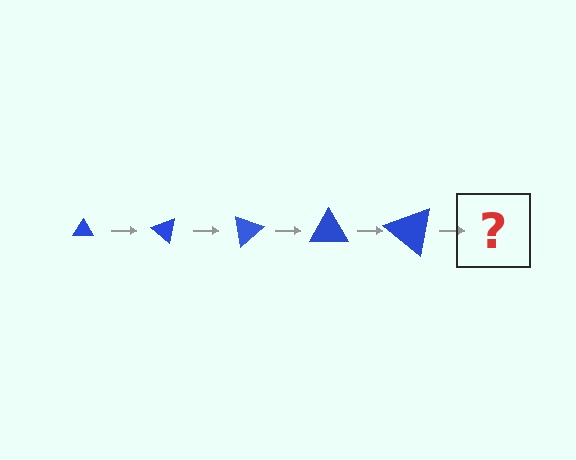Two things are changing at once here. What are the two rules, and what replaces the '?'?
The two rules are that the triangle grows larger each step and it rotates 40 degrees each step. The '?' should be a triangle, larger than the previous one and rotated 200 degrees from the start.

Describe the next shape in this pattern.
It should be a triangle, larger than the previous one and rotated 200 degrees from the start.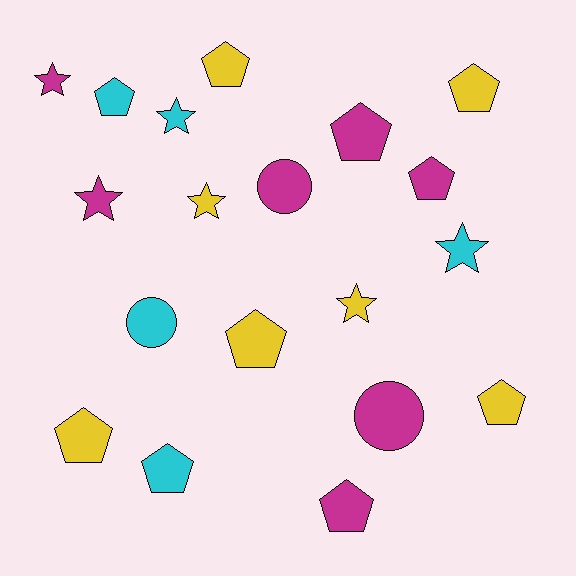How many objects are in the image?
There are 19 objects.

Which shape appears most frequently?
Pentagon, with 10 objects.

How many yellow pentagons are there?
There are 5 yellow pentagons.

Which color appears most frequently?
Magenta, with 7 objects.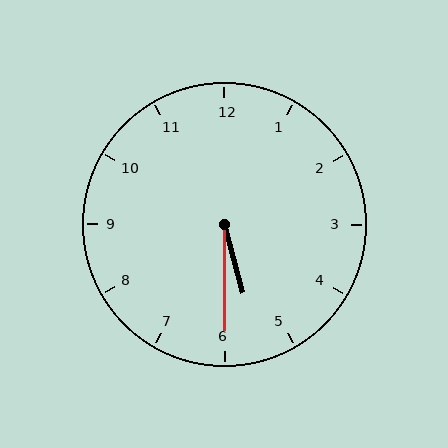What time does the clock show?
5:30.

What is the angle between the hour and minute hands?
Approximately 15 degrees.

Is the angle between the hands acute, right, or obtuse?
It is acute.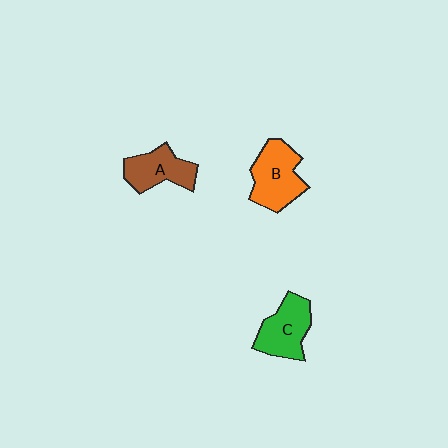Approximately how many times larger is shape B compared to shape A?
Approximately 1.2 times.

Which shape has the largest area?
Shape B (orange).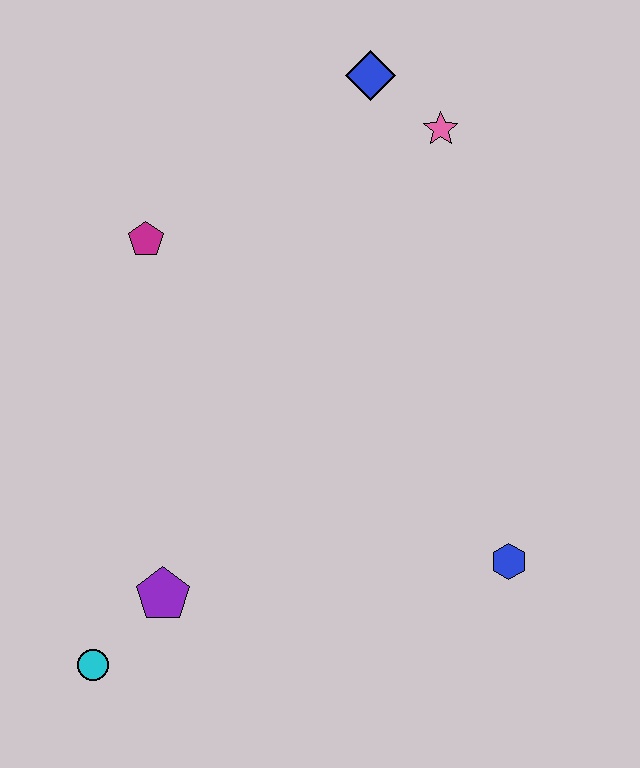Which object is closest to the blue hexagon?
The purple pentagon is closest to the blue hexagon.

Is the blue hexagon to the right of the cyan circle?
Yes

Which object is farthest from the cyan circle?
The blue diamond is farthest from the cyan circle.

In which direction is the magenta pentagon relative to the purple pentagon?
The magenta pentagon is above the purple pentagon.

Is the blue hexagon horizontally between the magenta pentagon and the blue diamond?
No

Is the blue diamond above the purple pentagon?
Yes